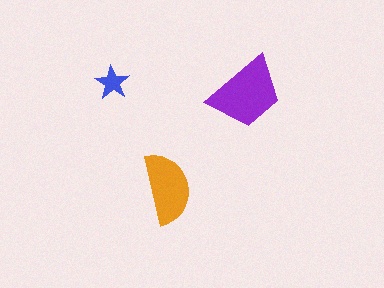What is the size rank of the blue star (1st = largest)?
3rd.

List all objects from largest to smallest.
The purple trapezoid, the orange semicircle, the blue star.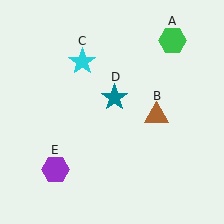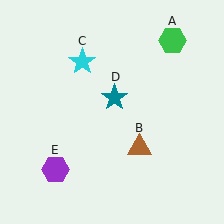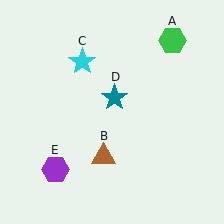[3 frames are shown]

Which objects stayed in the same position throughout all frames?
Green hexagon (object A) and cyan star (object C) and teal star (object D) and purple hexagon (object E) remained stationary.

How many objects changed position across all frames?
1 object changed position: brown triangle (object B).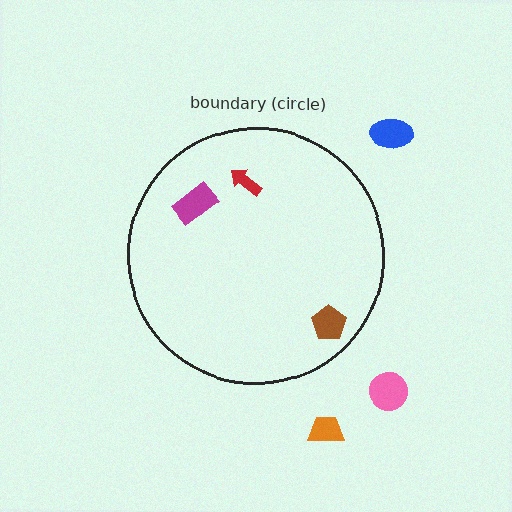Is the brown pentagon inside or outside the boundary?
Inside.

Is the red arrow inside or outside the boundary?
Inside.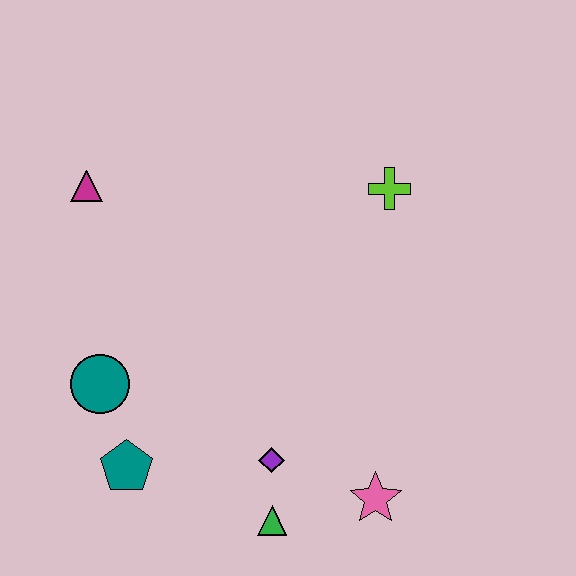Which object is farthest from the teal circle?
The lime cross is farthest from the teal circle.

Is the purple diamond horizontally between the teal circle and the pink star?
Yes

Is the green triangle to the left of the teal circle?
No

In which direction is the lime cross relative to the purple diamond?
The lime cross is above the purple diamond.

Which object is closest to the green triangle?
The purple diamond is closest to the green triangle.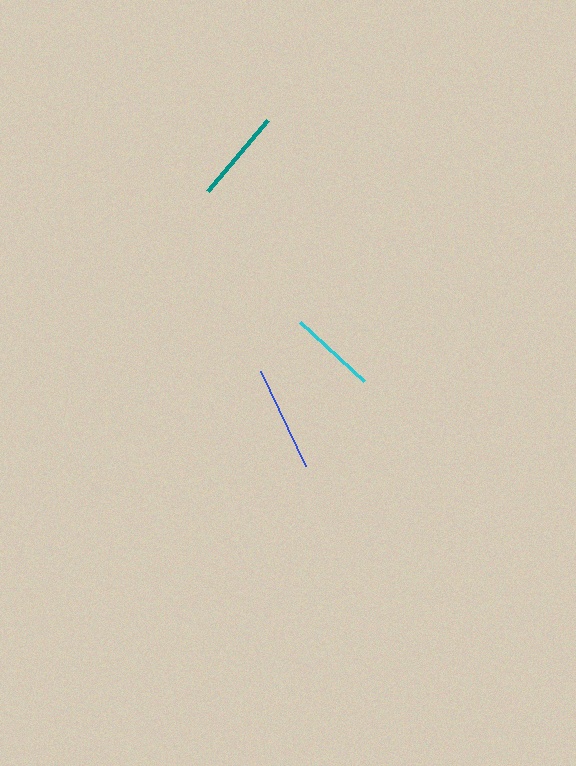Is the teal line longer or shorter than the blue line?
The blue line is longer than the teal line.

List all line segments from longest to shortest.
From longest to shortest: blue, teal, cyan.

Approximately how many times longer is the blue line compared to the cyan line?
The blue line is approximately 1.2 times the length of the cyan line.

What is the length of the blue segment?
The blue segment is approximately 106 pixels long.